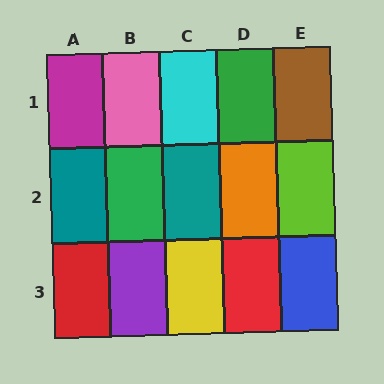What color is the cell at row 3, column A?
Red.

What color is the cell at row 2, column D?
Orange.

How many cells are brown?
1 cell is brown.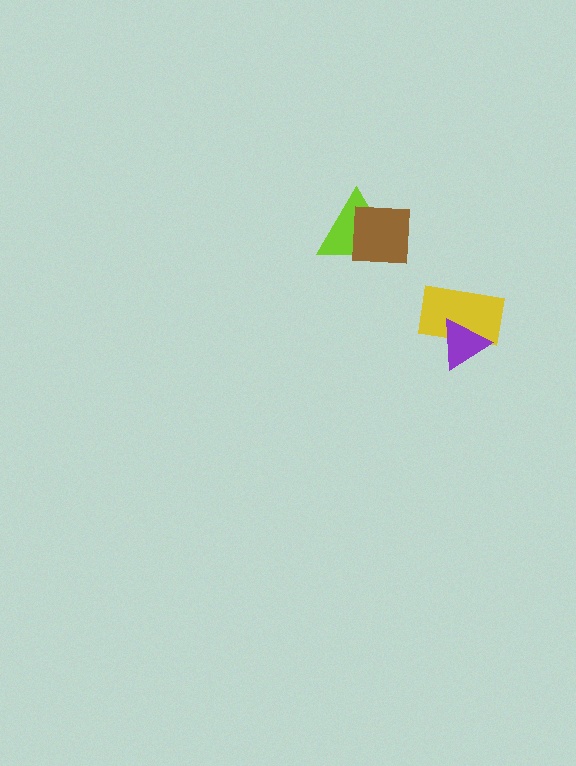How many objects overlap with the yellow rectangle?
1 object overlaps with the yellow rectangle.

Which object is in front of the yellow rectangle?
The purple triangle is in front of the yellow rectangle.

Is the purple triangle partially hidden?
No, no other shape covers it.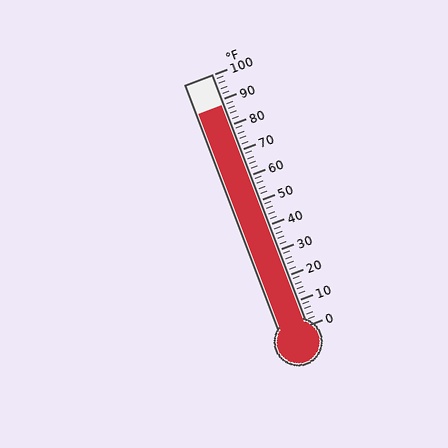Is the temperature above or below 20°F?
The temperature is above 20°F.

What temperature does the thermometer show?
The thermometer shows approximately 88°F.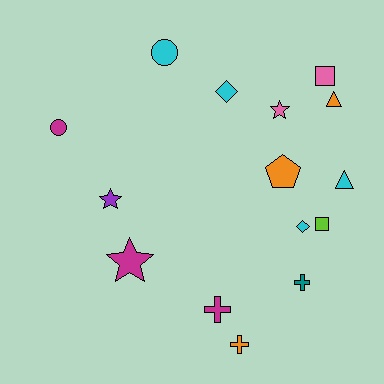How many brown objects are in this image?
There are no brown objects.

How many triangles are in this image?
There are 2 triangles.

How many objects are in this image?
There are 15 objects.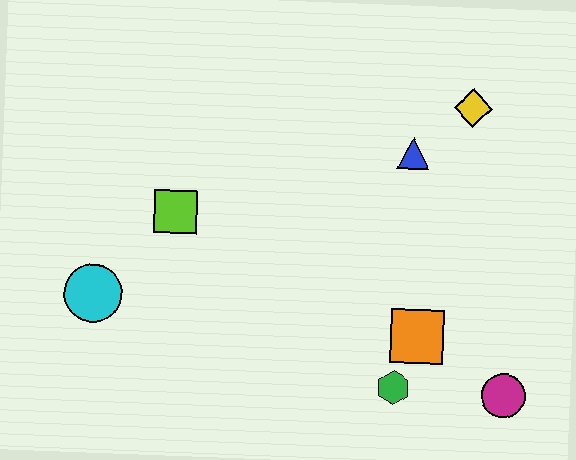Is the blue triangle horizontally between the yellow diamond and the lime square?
Yes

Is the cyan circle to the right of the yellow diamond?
No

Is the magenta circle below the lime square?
Yes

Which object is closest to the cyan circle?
The lime square is closest to the cyan circle.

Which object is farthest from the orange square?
The cyan circle is farthest from the orange square.